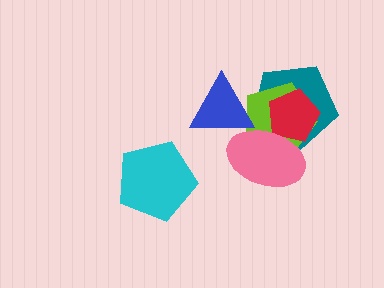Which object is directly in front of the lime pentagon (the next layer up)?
The red pentagon is directly in front of the lime pentagon.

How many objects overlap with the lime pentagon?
4 objects overlap with the lime pentagon.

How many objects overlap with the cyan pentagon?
0 objects overlap with the cyan pentagon.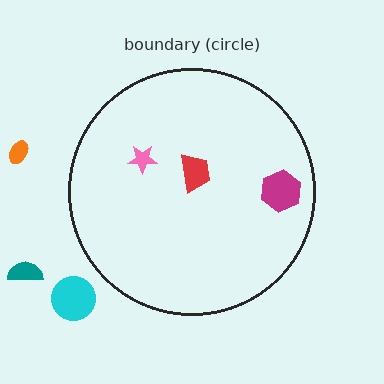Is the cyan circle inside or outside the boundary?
Outside.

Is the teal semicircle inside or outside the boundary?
Outside.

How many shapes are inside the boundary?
3 inside, 3 outside.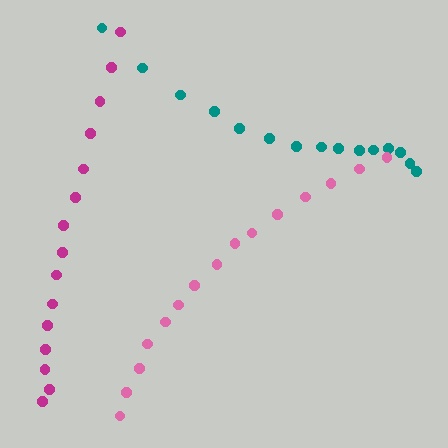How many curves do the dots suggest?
There are 3 distinct paths.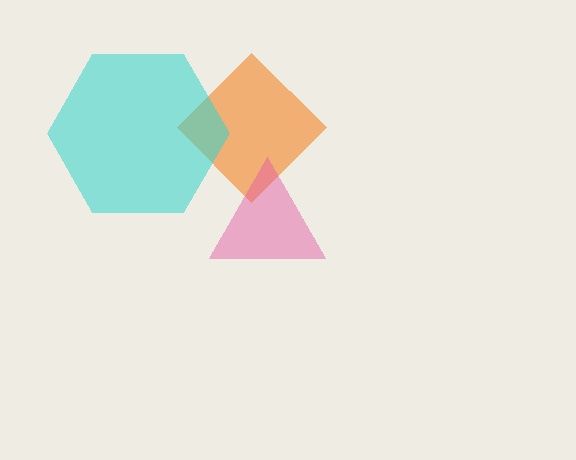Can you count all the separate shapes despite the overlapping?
Yes, there are 3 separate shapes.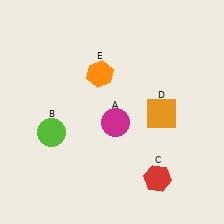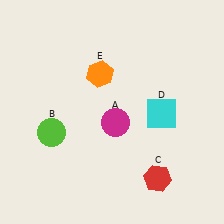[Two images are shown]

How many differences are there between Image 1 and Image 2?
There is 1 difference between the two images.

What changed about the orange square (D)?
In Image 1, D is orange. In Image 2, it changed to cyan.